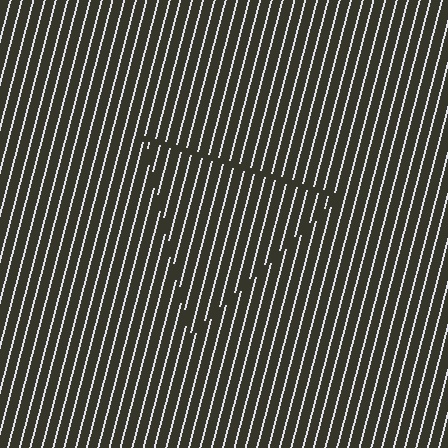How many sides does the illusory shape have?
3 sides — the line-ends trace a triangle.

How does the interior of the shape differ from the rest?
The interior of the shape contains the same grating, shifted by half a period — the contour is defined by the phase discontinuity where line-ends from the inner and outer gratings abut.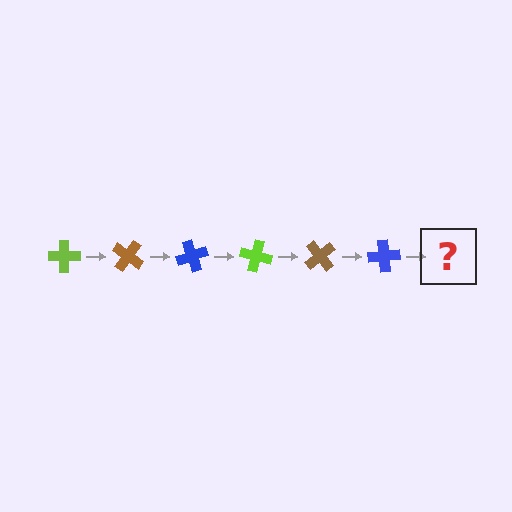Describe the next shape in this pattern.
It should be a lime cross, rotated 210 degrees from the start.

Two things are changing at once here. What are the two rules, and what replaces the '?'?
The two rules are that it rotates 35 degrees each step and the color cycles through lime, brown, and blue. The '?' should be a lime cross, rotated 210 degrees from the start.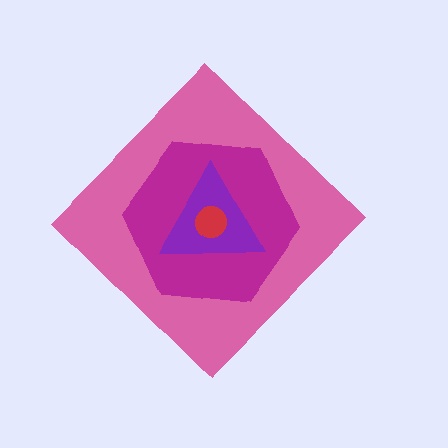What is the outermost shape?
The pink diamond.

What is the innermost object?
The red circle.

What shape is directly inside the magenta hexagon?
The purple triangle.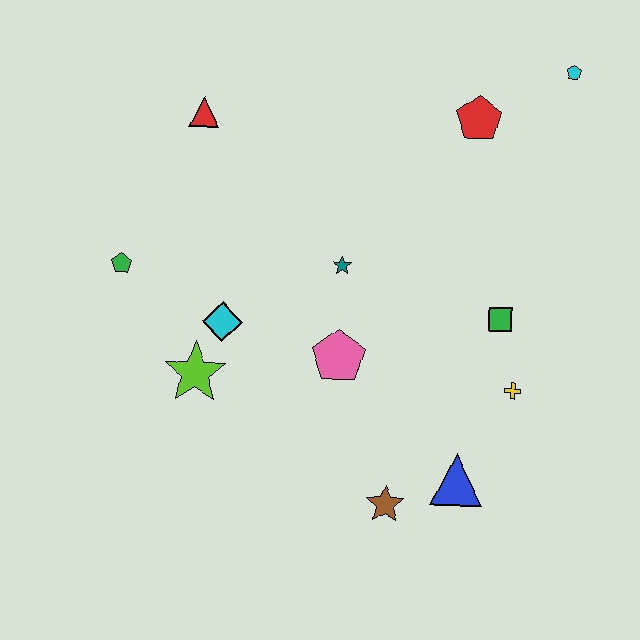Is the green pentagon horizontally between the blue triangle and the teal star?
No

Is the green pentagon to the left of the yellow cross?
Yes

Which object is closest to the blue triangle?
The brown star is closest to the blue triangle.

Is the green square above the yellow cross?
Yes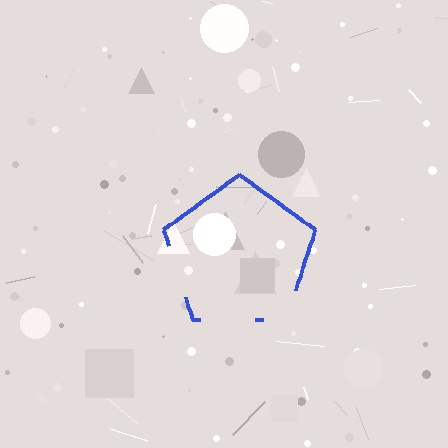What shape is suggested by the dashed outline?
The dashed outline suggests a pentagon.